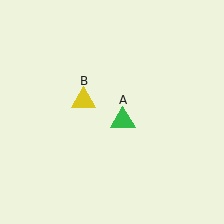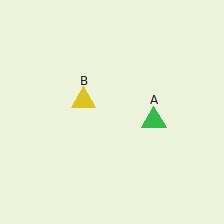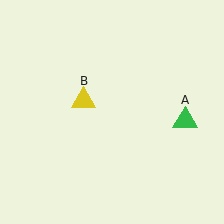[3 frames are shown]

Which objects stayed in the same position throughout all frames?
Yellow triangle (object B) remained stationary.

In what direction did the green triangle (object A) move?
The green triangle (object A) moved right.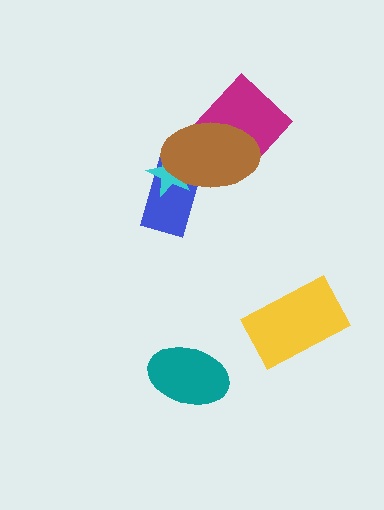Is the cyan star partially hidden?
Yes, it is partially covered by another shape.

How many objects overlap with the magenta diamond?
1 object overlaps with the magenta diamond.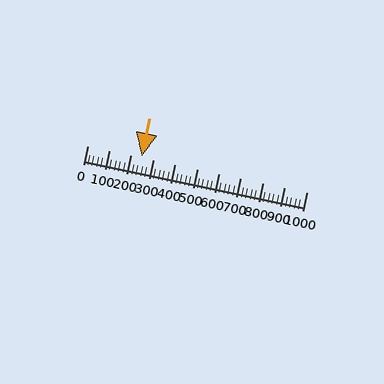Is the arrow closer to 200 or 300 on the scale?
The arrow is closer to 200.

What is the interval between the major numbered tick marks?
The major tick marks are spaced 100 units apart.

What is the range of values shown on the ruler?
The ruler shows values from 0 to 1000.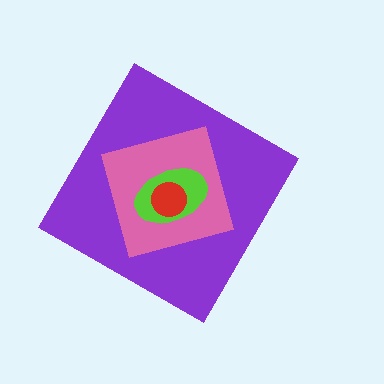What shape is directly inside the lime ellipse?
The red circle.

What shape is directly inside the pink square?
The lime ellipse.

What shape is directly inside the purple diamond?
The pink square.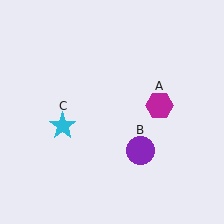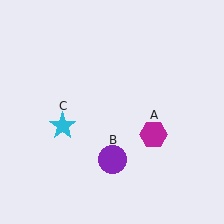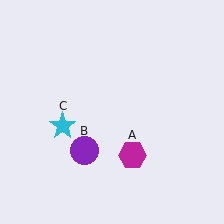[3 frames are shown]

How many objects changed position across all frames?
2 objects changed position: magenta hexagon (object A), purple circle (object B).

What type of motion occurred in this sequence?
The magenta hexagon (object A), purple circle (object B) rotated clockwise around the center of the scene.